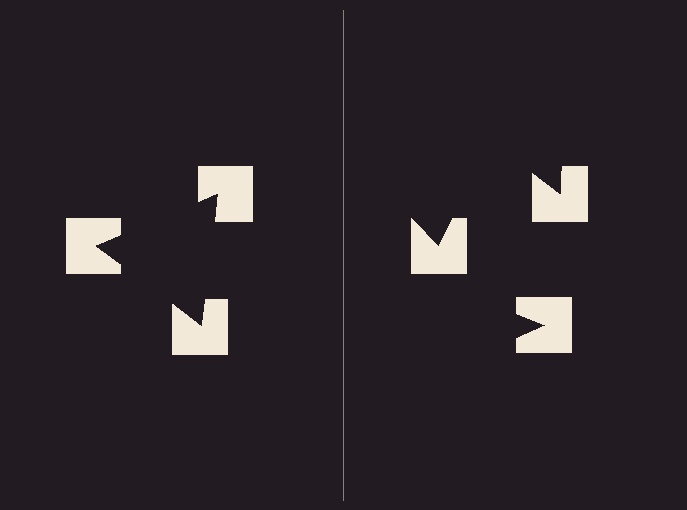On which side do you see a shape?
An illusory triangle appears on the left side. On the right side the wedge cuts are rotated, so no coherent shape forms.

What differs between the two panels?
The notched squares are positioned identically on both sides; only the wedge orientations differ. On the left they align to a triangle; on the right they are misaligned.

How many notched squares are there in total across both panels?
6 — 3 on each side.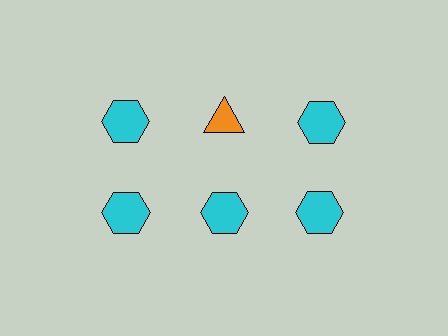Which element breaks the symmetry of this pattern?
The orange triangle in the top row, second from left column breaks the symmetry. All other shapes are cyan hexagons.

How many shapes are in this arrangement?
There are 6 shapes arranged in a grid pattern.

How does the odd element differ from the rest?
It differs in both color (orange instead of cyan) and shape (triangle instead of hexagon).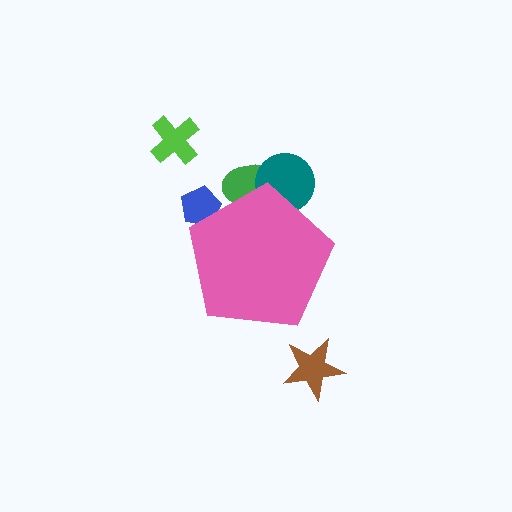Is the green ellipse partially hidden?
Yes, the green ellipse is partially hidden behind the pink pentagon.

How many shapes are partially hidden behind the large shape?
3 shapes are partially hidden.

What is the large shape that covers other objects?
A pink pentagon.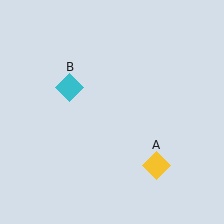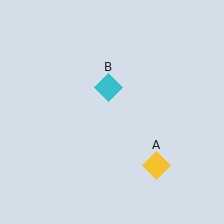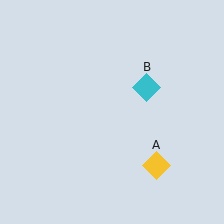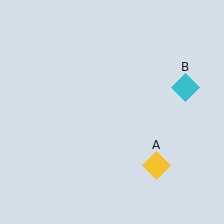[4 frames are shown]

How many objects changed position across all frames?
1 object changed position: cyan diamond (object B).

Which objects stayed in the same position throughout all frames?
Yellow diamond (object A) remained stationary.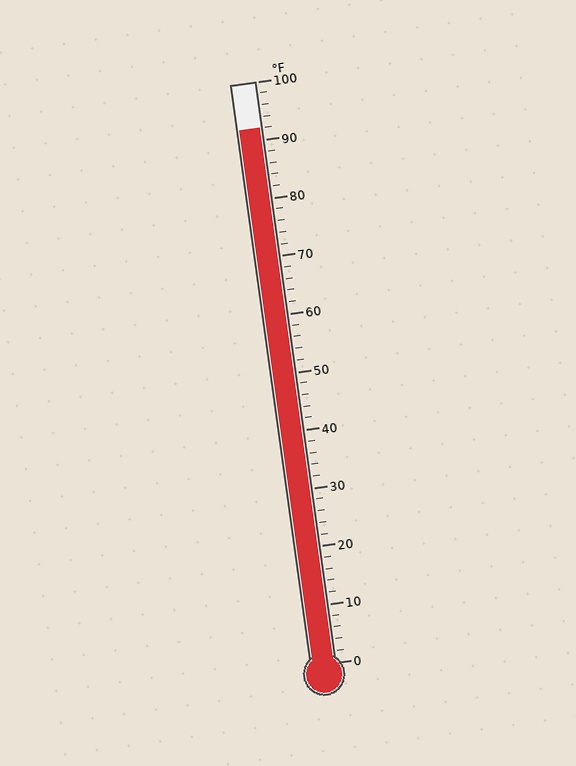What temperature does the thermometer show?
The thermometer shows approximately 92°F.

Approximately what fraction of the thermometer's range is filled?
The thermometer is filled to approximately 90% of its range.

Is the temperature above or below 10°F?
The temperature is above 10°F.